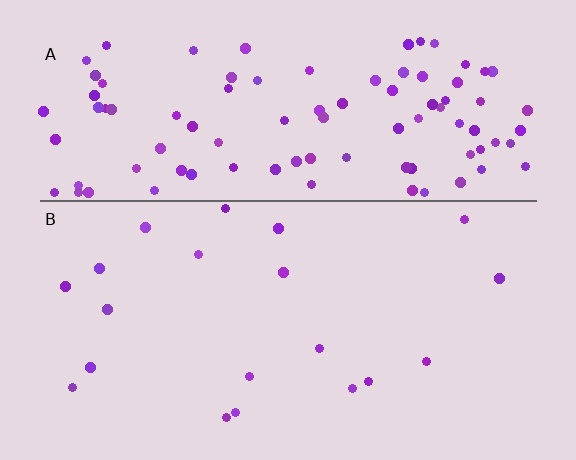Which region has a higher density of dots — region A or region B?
A (the top).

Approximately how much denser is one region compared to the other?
Approximately 4.9× — region A over region B.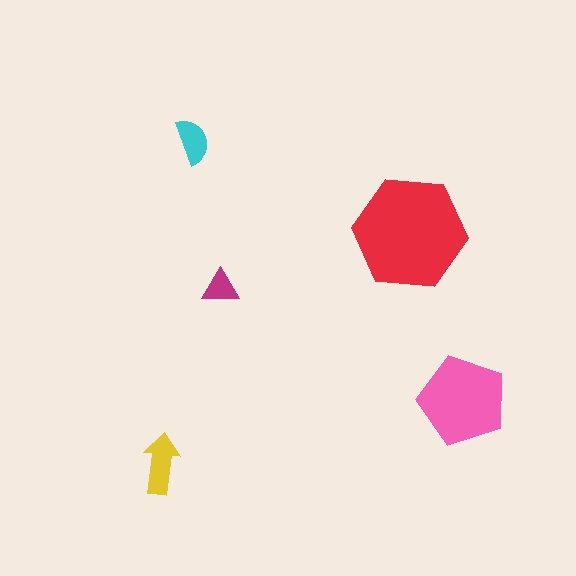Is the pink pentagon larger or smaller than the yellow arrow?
Larger.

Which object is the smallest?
The magenta triangle.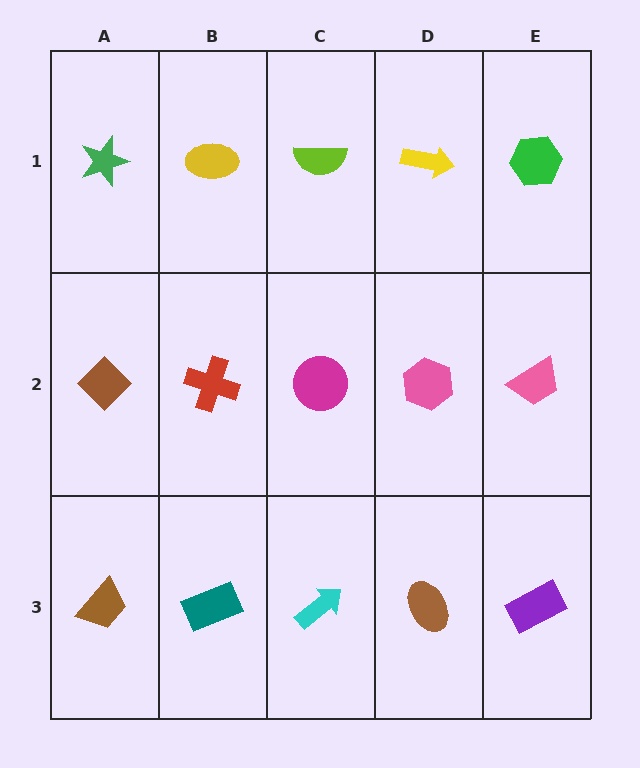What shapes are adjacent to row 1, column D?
A pink hexagon (row 2, column D), a lime semicircle (row 1, column C), a green hexagon (row 1, column E).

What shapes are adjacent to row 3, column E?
A pink trapezoid (row 2, column E), a brown ellipse (row 3, column D).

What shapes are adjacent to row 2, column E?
A green hexagon (row 1, column E), a purple rectangle (row 3, column E), a pink hexagon (row 2, column D).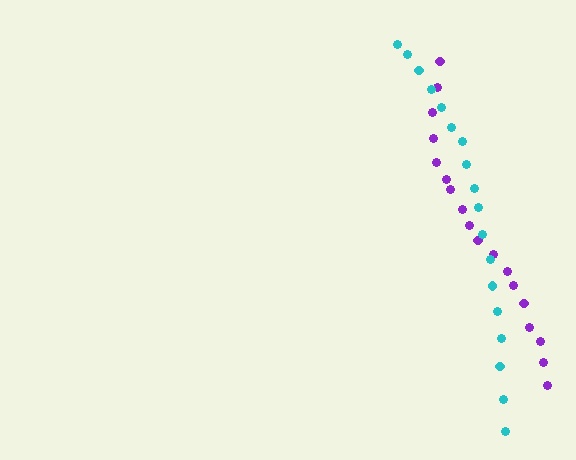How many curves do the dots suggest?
There are 2 distinct paths.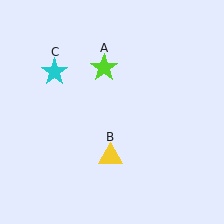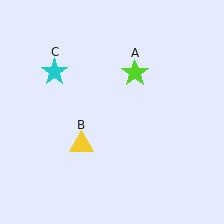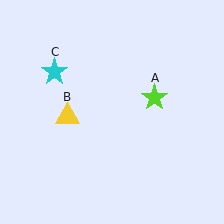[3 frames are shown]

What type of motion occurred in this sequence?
The lime star (object A), yellow triangle (object B) rotated clockwise around the center of the scene.